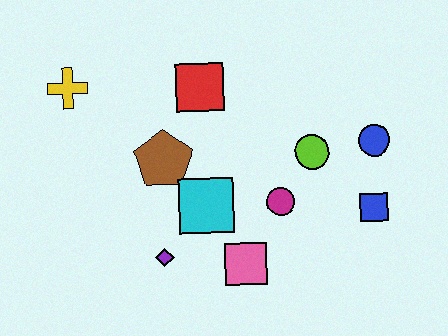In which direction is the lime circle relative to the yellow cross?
The lime circle is to the right of the yellow cross.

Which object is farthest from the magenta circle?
The yellow cross is farthest from the magenta circle.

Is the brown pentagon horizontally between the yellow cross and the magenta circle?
Yes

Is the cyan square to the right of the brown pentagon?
Yes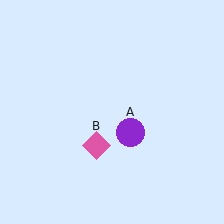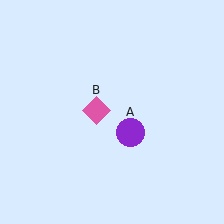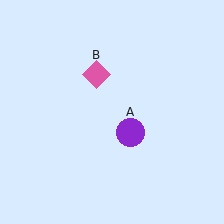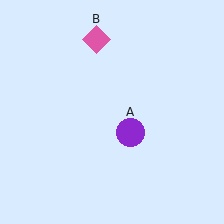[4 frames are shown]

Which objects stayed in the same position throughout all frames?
Purple circle (object A) remained stationary.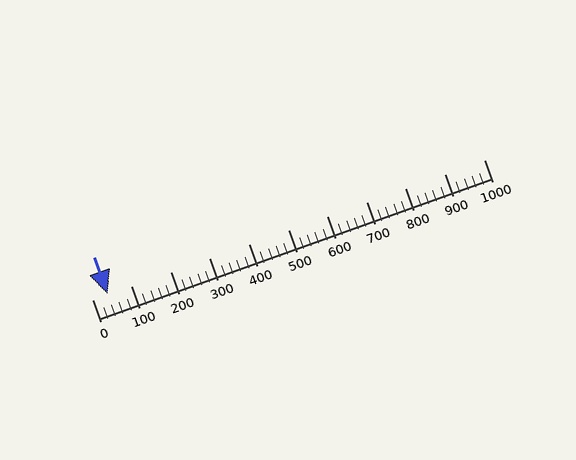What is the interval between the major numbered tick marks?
The major tick marks are spaced 100 units apart.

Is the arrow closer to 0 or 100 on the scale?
The arrow is closer to 0.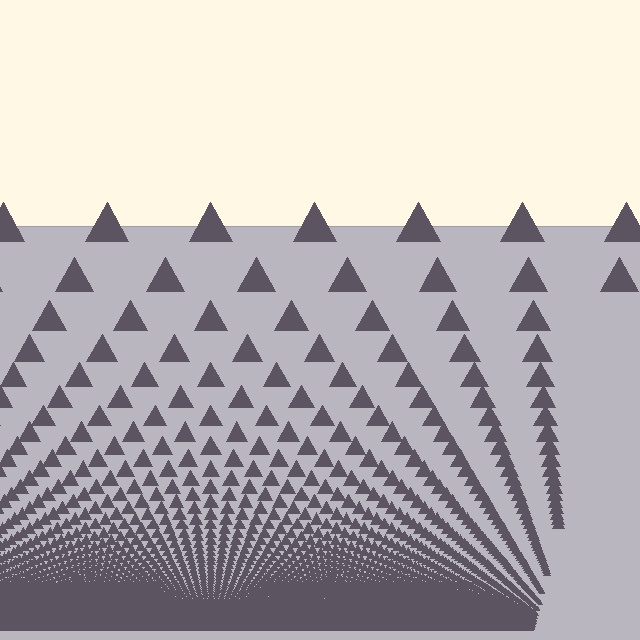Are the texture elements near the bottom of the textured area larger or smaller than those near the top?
Smaller. The gradient is inverted — elements near the bottom are smaller and denser.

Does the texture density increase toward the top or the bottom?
Density increases toward the bottom.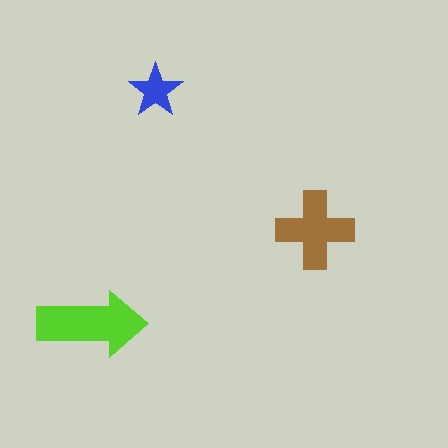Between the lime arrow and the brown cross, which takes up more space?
The lime arrow.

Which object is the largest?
The lime arrow.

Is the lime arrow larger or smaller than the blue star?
Larger.